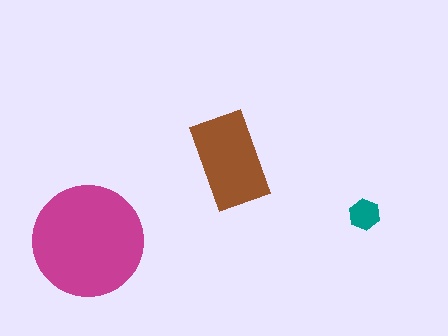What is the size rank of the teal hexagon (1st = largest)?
3rd.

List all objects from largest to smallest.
The magenta circle, the brown rectangle, the teal hexagon.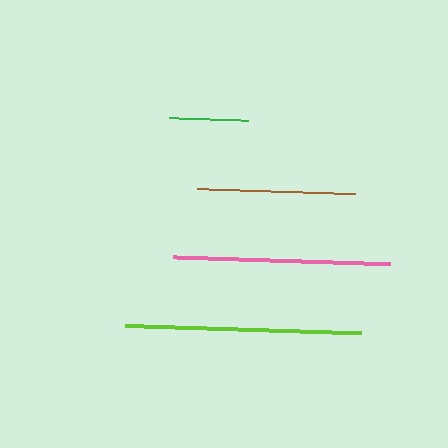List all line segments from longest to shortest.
From longest to shortest: lime, pink, brown, green.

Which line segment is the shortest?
The green line is the shortest at approximately 79 pixels.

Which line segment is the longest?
The lime line is the longest at approximately 236 pixels.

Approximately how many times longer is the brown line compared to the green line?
The brown line is approximately 2.0 times the length of the green line.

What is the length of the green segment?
The green segment is approximately 79 pixels long.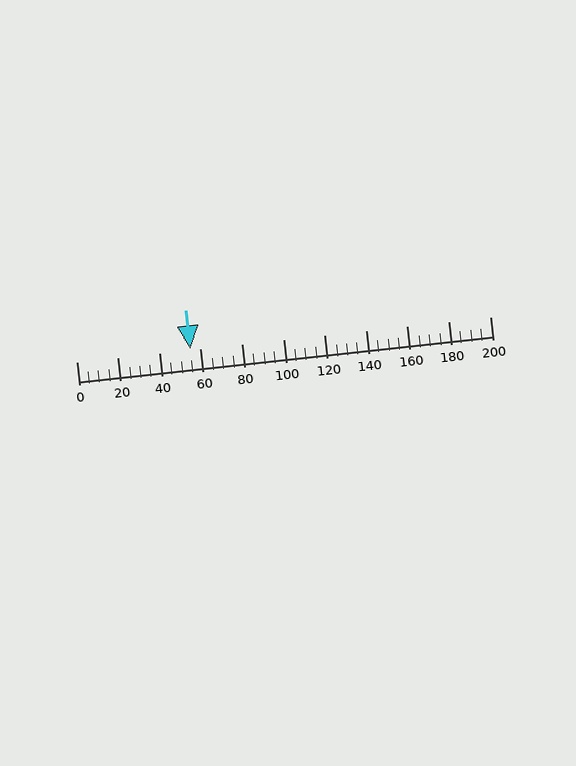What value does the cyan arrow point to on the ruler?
The cyan arrow points to approximately 55.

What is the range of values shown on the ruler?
The ruler shows values from 0 to 200.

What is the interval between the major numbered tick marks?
The major tick marks are spaced 20 units apart.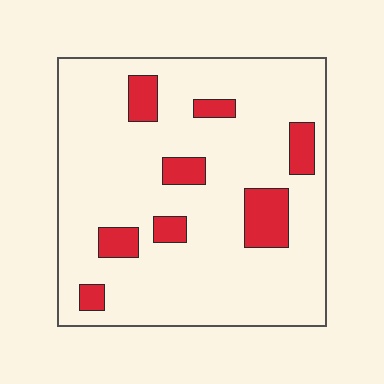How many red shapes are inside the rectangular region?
8.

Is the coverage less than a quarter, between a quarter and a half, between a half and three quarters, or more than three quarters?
Less than a quarter.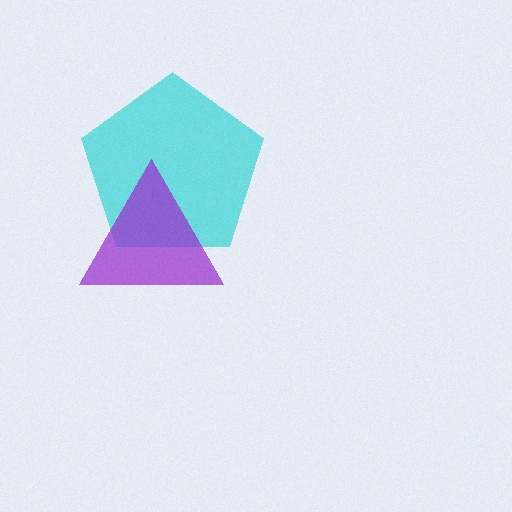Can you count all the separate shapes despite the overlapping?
Yes, there are 2 separate shapes.